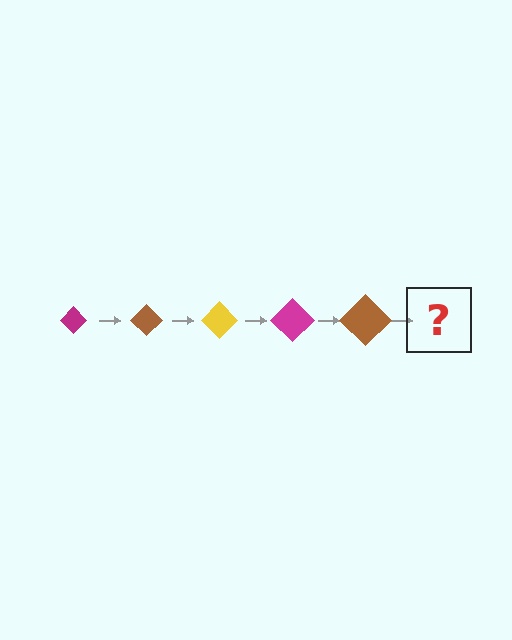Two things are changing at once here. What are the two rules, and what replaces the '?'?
The two rules are that the diamond grows larger each step and the color cycles through magenta, brown, and yellow. The '?' should be a yellow diamond, larger than the previous one.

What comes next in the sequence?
The next element should be a yellow diamond, larger than the previous one.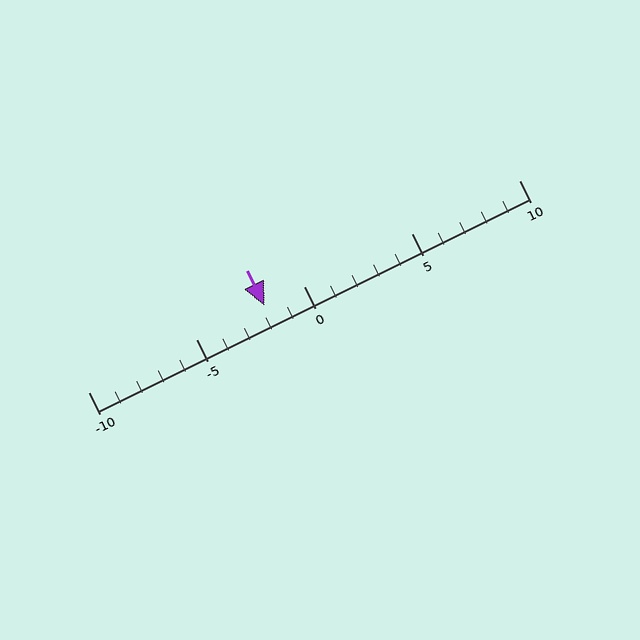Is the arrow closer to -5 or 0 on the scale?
The arrow is closer to 0.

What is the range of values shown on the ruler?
The ruler shows values from -10 to 10.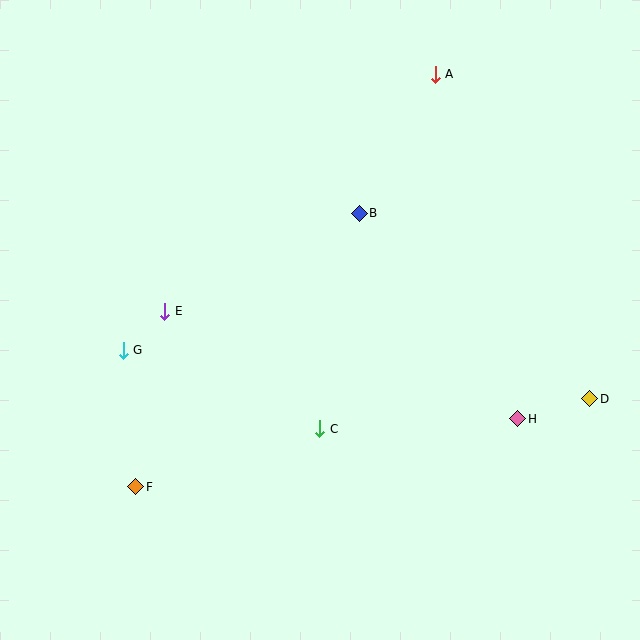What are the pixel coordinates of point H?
Point H is at (518, 419).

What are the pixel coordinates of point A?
Point A is at (435, 74).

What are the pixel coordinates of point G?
Point G is at (123, 350).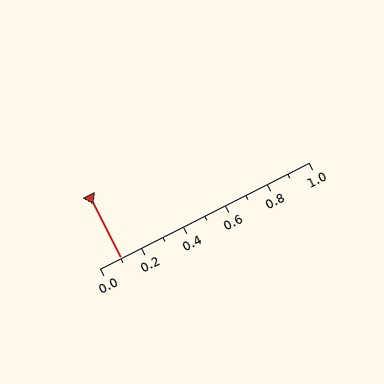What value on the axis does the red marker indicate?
The marker indicates approximately 0.1.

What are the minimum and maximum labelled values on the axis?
The axis runs from 0.0 to 1.0.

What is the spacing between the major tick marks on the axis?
The major ticks are spaced 0.2 apart.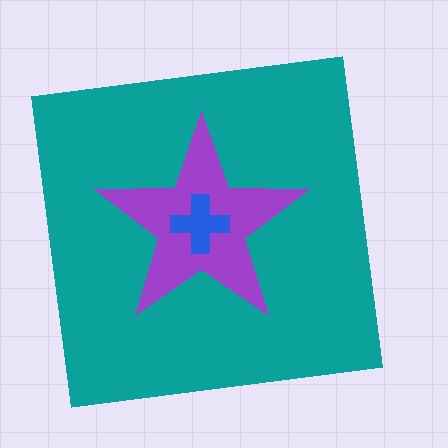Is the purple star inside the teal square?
Yes.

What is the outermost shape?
The teal square.